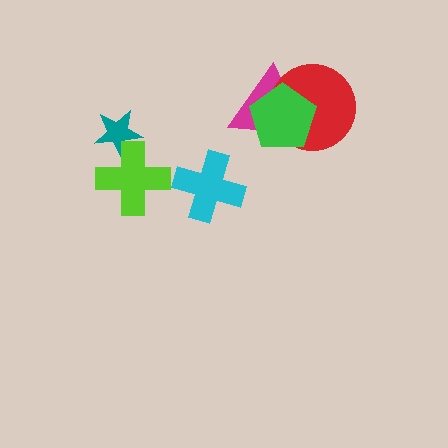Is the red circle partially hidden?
Yes, it is partially covered by another shape.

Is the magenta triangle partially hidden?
Yes, it is partially covered by another shape.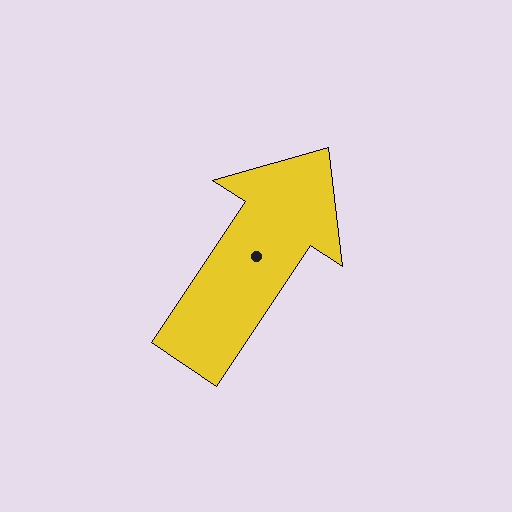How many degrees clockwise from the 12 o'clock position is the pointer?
Approximately 34 degrees.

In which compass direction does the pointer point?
Northeast.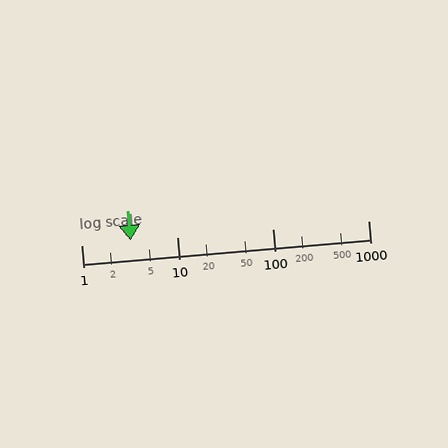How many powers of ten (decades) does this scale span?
The scale spans 3 decades, from 1 to 1000.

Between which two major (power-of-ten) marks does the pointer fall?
The pointer is between 1 and 10.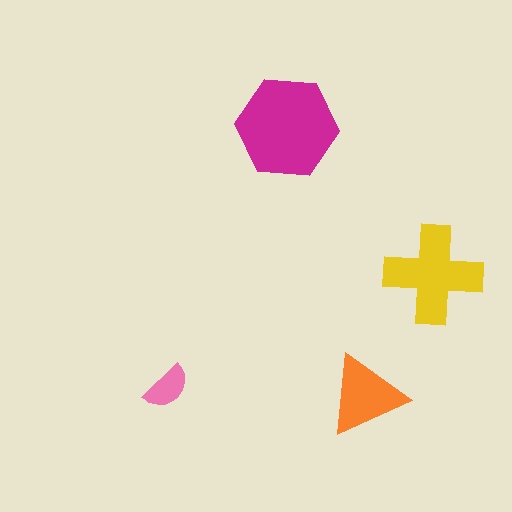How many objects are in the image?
There are 4 objects in the image.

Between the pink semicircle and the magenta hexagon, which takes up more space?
The magenta hexagon.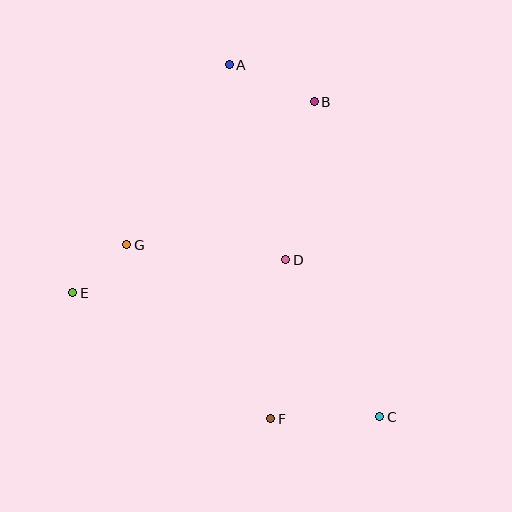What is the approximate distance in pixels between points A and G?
The distance between A and G is approximately 207 pixels.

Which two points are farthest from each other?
Points A and C are farthest from each other.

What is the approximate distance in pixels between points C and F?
The distance between C and F is approximately 109 pixels.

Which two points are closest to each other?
Points E and G are closest to each other.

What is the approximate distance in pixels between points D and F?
The distance between D and F is approximately 160 pixels.